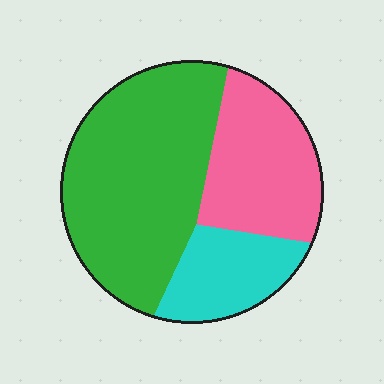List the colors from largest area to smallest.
From largest to smallest: green, pink, cyan.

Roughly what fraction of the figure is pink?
Pink covers around 30% of the figure.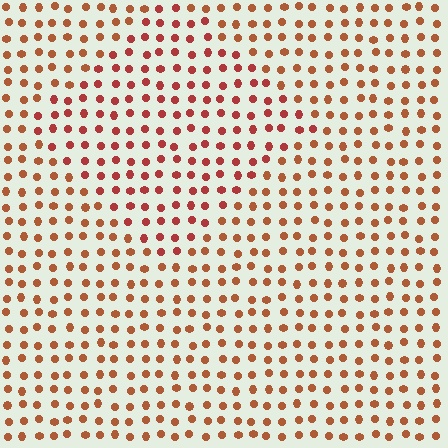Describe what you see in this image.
The image is filled with small brown elements in a uniform arrangement. A diamond-shaped region is visible where the elements are tinted to a slightly different hue, forming a subtle color boundary.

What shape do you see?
I see a diamond.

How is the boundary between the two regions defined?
The boundary is defined purely by a slight shift in hue (about 21 degrees). Spacing, size, and orientation are identical on both sides.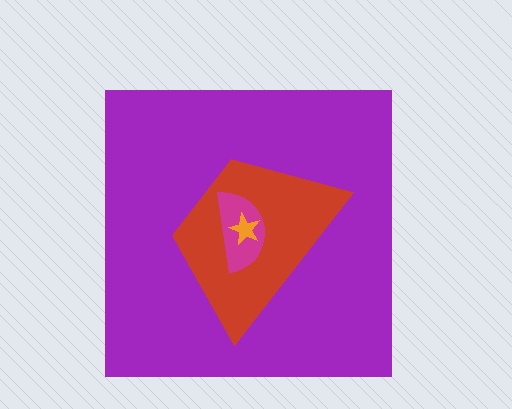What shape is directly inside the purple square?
The red trapezoid.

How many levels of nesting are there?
4.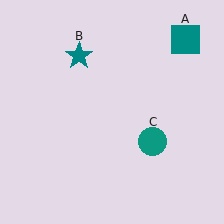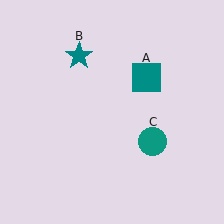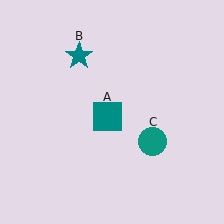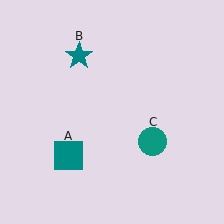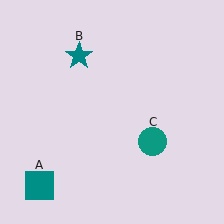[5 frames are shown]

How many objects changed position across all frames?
1 object changed position: teal square (object A).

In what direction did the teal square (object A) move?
The teal square (object A) moved down and to the left.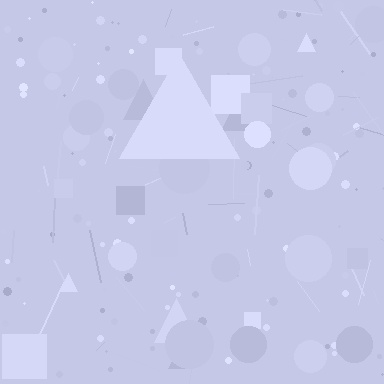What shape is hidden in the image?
A triangle is hidden in the image.